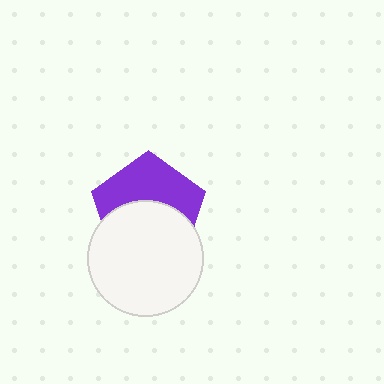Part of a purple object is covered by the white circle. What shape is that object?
It is a pentagon.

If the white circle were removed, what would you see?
You would see the complete purple pentagon.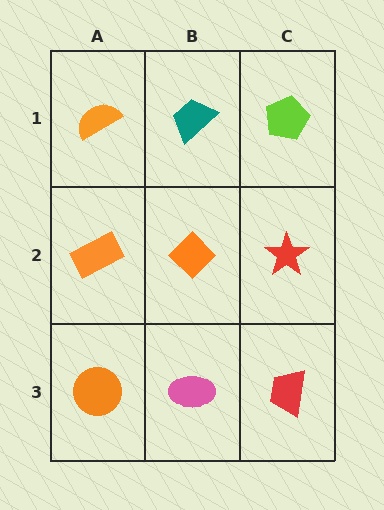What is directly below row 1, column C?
A red star.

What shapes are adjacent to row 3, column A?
An orange rectangle (row 2, column A), a pink ellipse (row 3, column B).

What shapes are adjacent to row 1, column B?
An orange diamond (row 2, column B), an orange semicircle (row 1, column A), a lime pentagon (row 1, column C).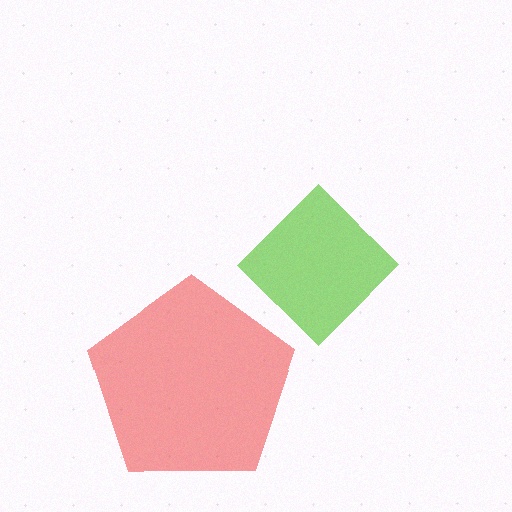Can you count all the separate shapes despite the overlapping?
Yes, there are 2 separate shapes.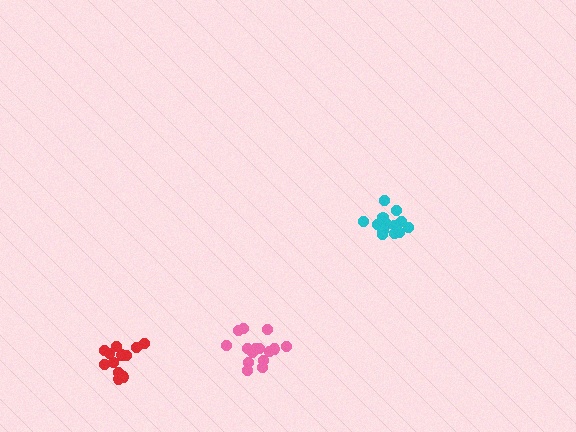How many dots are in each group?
Group 1: 15 dots, Group 2: 14 dots, Group 3: 12 dots (41 total).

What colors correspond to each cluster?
The clusters are colored: pink, cyan, red.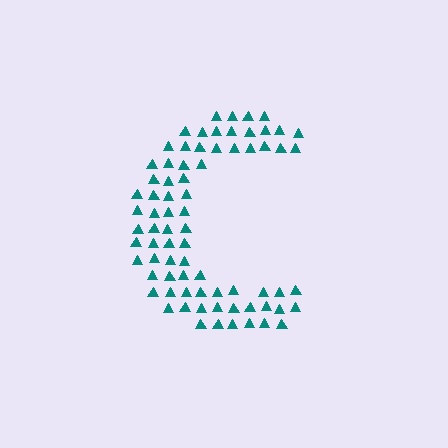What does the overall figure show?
The overall figure shows the letter C.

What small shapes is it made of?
It is made of small triangles.